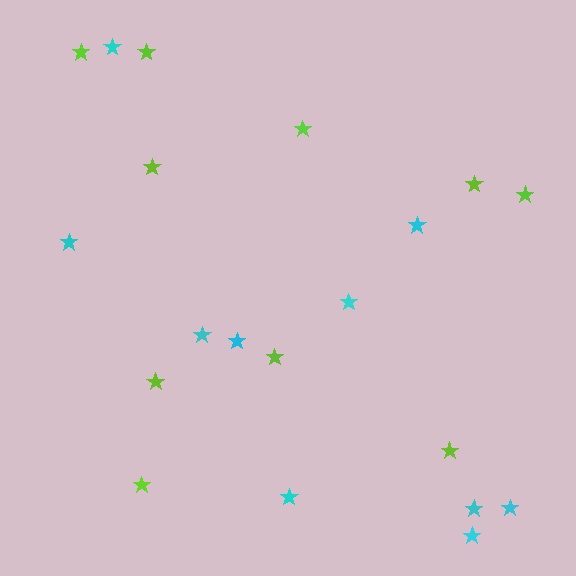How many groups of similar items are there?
There are 2 groups: one group of lime stars (10) and one group of cyan stars (10).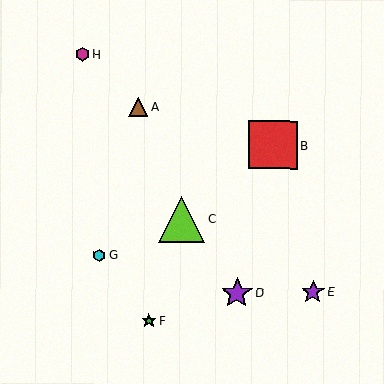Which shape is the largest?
The red square (labeled B) is the largest.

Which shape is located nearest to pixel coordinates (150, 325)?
The green star (labeled F) at (149, 320) is nearest to that location.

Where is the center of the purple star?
The center of the purple star is at (237, 294).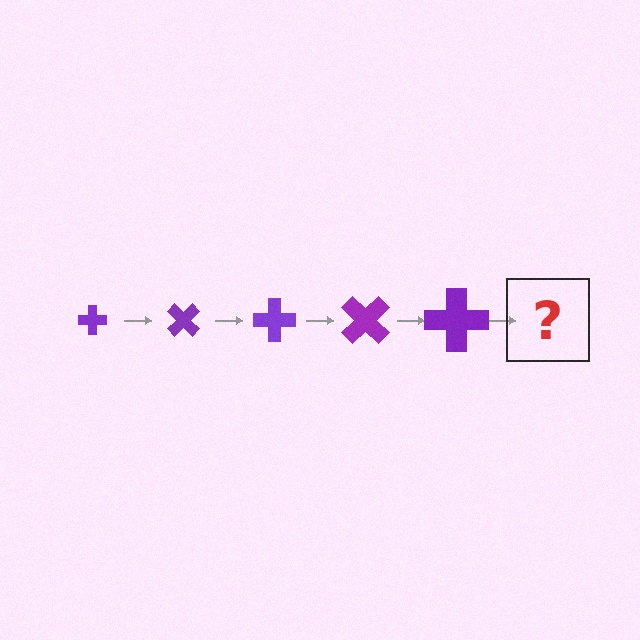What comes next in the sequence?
The next element should be a cross, larger than the previous one and rotated 225 degrees from the start.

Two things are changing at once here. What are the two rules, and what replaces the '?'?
The two rules are that the cross grows larger each step and it rotates 45 degrees each step. The '?' should be a cross, larger than the previous one and rotated 225 degrees from the start.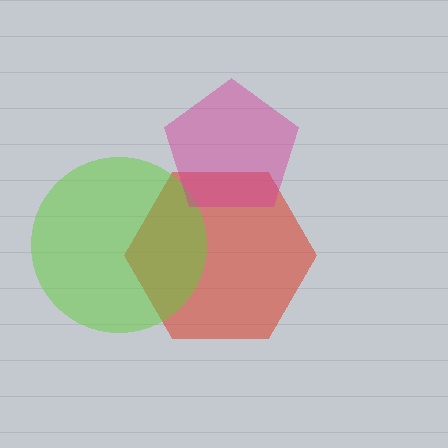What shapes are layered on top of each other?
The layered shapes are: a red hexagon, a lime circle, a magenta pentagon.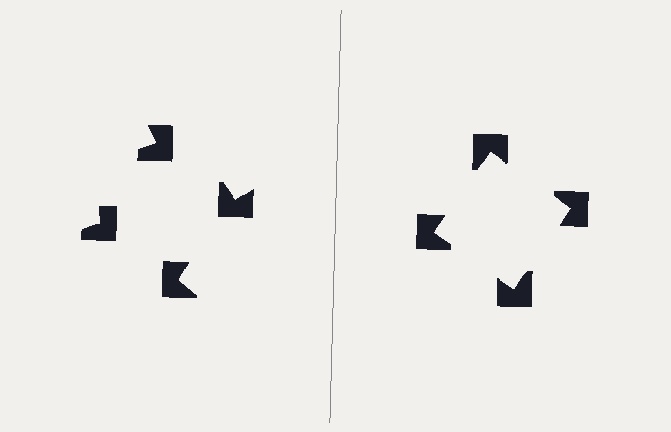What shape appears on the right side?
An illusory square.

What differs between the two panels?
The notched squares are positioned identically on both sides; only the wedge orientations differ. On the right they align to a square; on the left they are misaligned.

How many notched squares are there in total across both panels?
8 — 4 on each side.